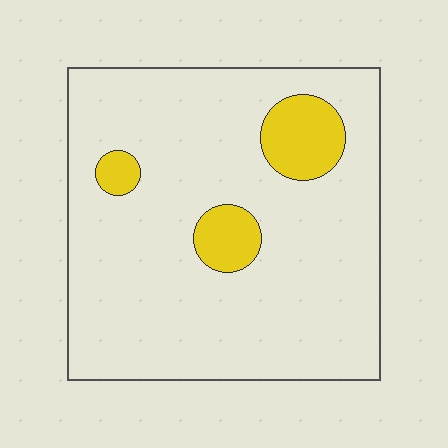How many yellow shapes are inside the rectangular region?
3.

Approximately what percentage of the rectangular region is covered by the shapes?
Approximately 10%.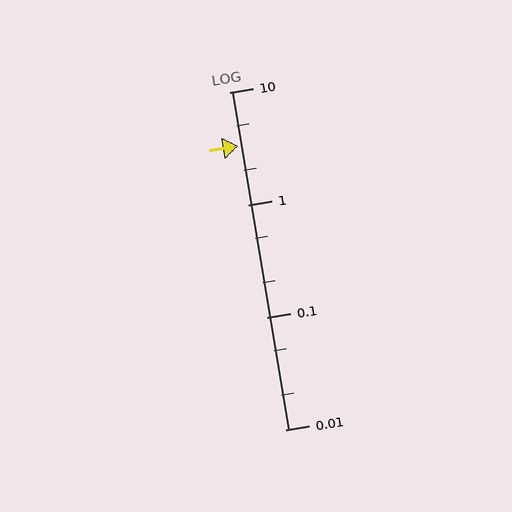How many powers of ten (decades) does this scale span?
The scale spans 3 decades, from 0.01 to 10.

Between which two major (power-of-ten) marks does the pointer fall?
The pointer is between 1 and 10.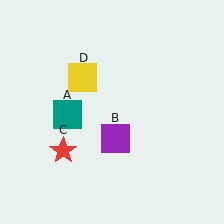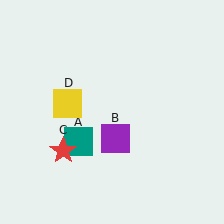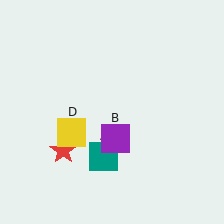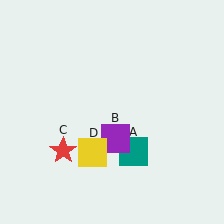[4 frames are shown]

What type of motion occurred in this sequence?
The teal square (object A), yellow square (object D) rotated counterclockwise around the center of the scene.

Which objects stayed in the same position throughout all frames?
Purple square (object B) and red star (object C) remained stationary.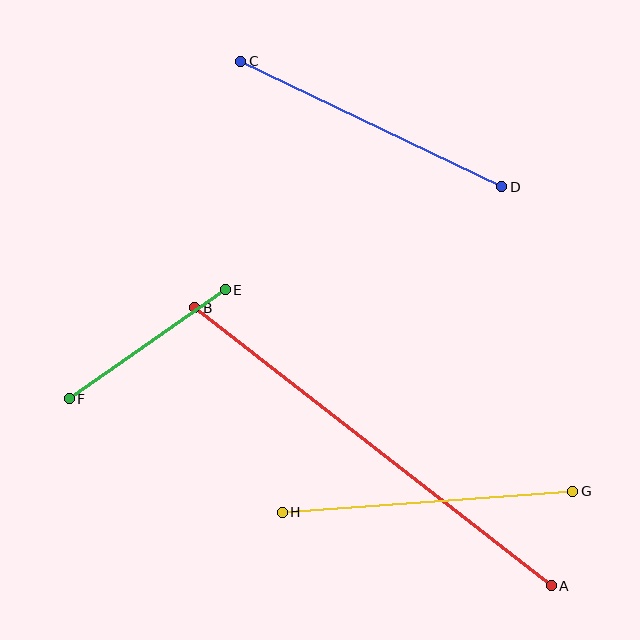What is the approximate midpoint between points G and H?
The midpoint is at approximately (428, 502) pixels.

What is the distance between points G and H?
The distance is approximately 292 pixels.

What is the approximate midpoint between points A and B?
The midpoint is at approximately (373, 447) pixels.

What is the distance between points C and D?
The distance is approximately 290 pixels.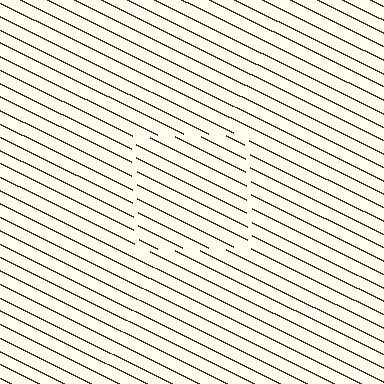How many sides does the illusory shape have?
4 sides — the line-ends trace a square.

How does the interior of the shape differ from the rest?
The interior of the shape contains the same grating, shifted by half a period — the contour is defined by the phase discontinuity where line-ends from the inner and outer gratings abut.